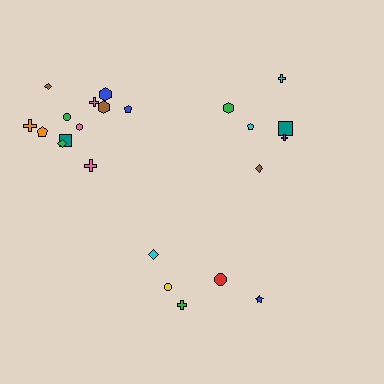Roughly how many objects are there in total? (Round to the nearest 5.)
Roughly 25 objects in total.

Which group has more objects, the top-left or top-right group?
The top-left group.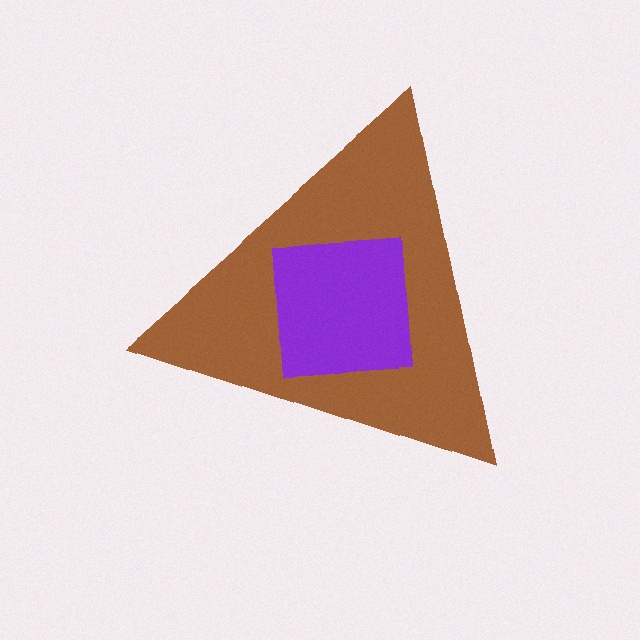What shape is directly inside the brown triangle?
The purple square.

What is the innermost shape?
The purple square.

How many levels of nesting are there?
2.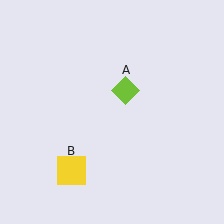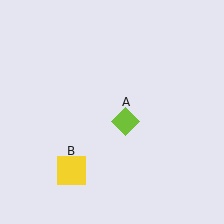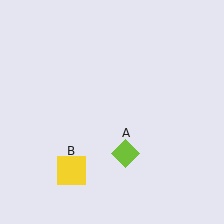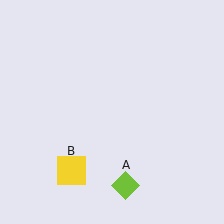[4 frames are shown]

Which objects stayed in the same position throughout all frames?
Yellow square (object B) remained stationary.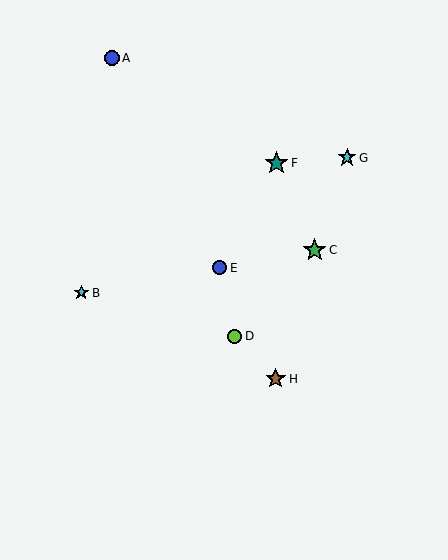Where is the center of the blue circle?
The center of the blue circle is at (220, 268).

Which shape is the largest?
The teal star (labeled F) is the largest.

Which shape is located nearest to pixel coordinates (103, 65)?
The blue circle (labeled A) at (112, 58) is nearest to that location.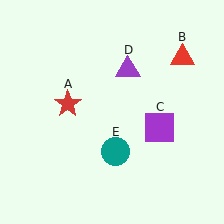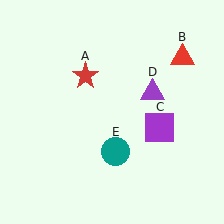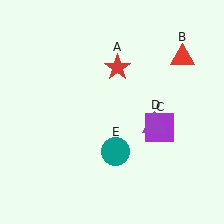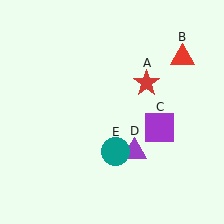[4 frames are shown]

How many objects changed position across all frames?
2 objects changed position: red star (object A), purple triangle (object D).